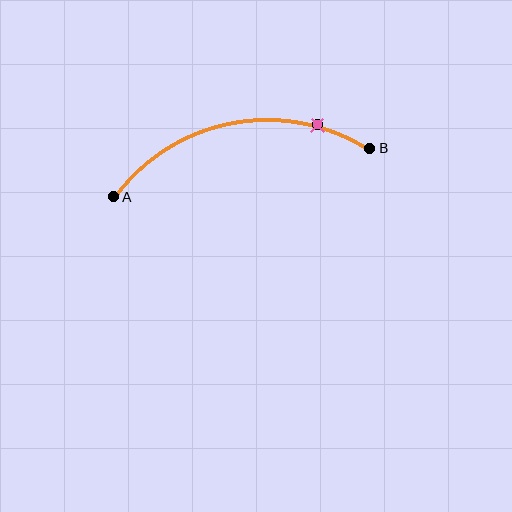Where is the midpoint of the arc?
The arc midpoint is the point on the curve farthest from the straight line joining A and B. It sits above that line.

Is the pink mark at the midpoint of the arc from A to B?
No. The pink mark lies on the arc but is closer to endpoint B. The arc midpoint would be at the point on the curve equidistant along the arc from both A and B.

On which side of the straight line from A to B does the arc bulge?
The arc bulges above the straight line connecting A and B.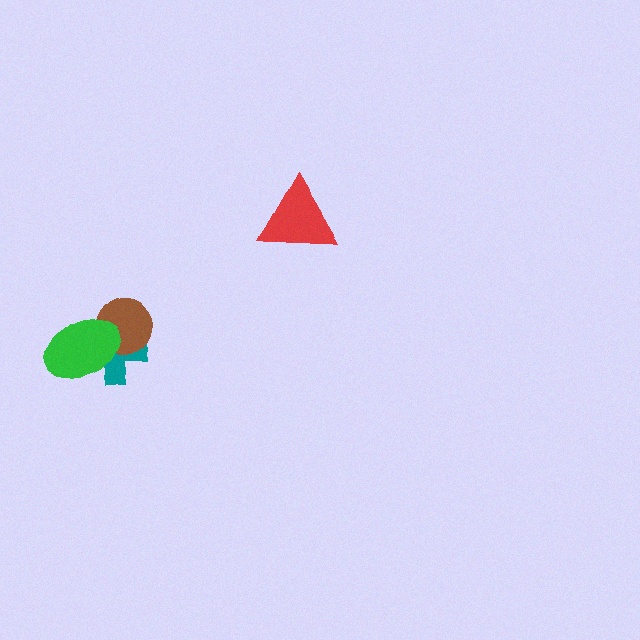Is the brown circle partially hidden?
Yes, it is partially covered by another shape.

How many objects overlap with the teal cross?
2 objects overlap with the teal cross.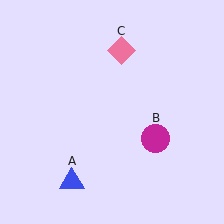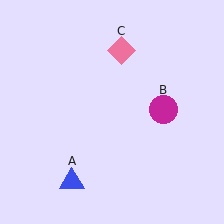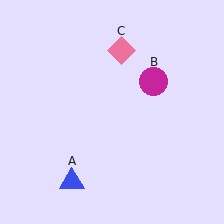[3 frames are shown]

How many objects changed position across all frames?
1 object changed position: magenta circle (object B).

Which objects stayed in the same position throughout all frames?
Blue triangle (object A) and pink diamond (object C) remained stationary.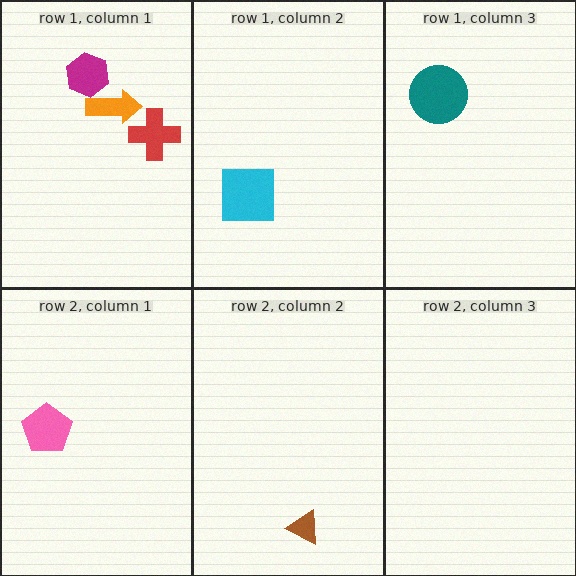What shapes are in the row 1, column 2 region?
The cyan square.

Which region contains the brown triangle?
The row 2, column 2 region.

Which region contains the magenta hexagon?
The row 1, column 1 region.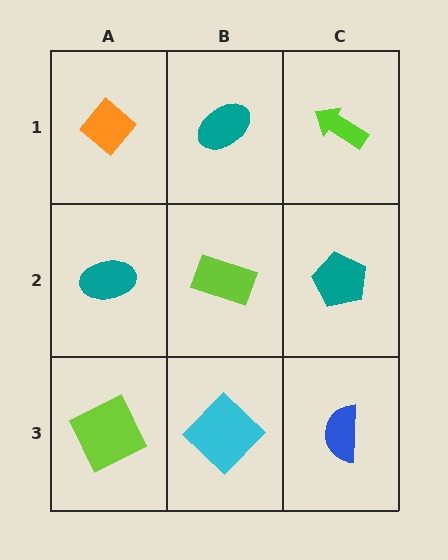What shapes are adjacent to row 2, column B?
A teal ellipse (row 1, column B), a cyan diamond (row 3, column B), a teal ellipse (row 2, column A), a teal pentagon (row 2, column C).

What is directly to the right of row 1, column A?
A teal ellipse.